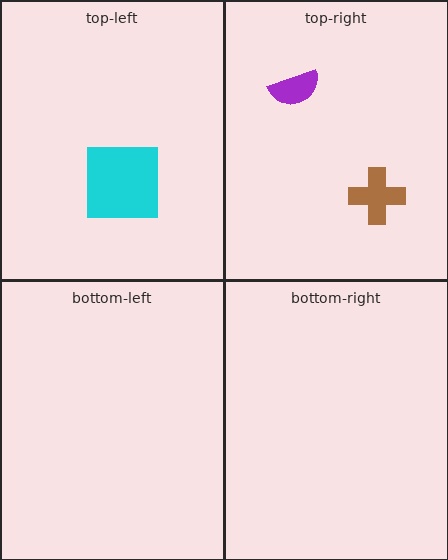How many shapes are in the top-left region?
1.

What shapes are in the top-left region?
The cyan square.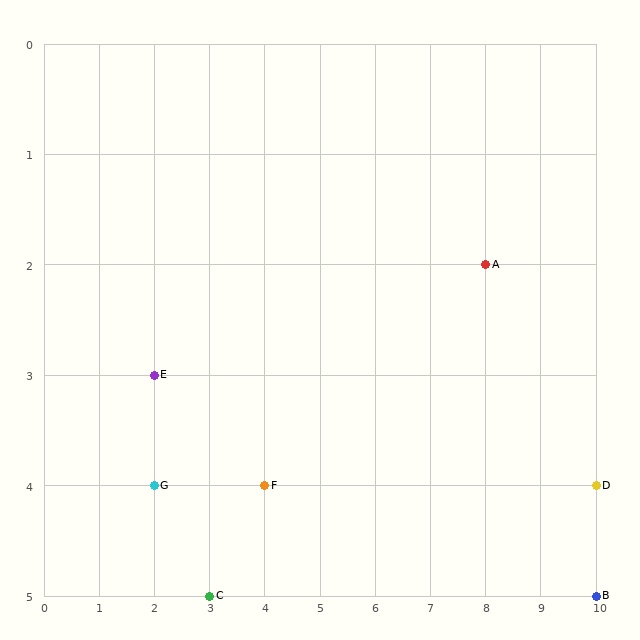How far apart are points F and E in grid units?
Points F and E are 2 columns and 1 row apart (about 2.2 grid units diagonally).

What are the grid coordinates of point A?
Point A is at grid coordinates (8, 2).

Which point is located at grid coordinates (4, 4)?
Point F is at (4, 4).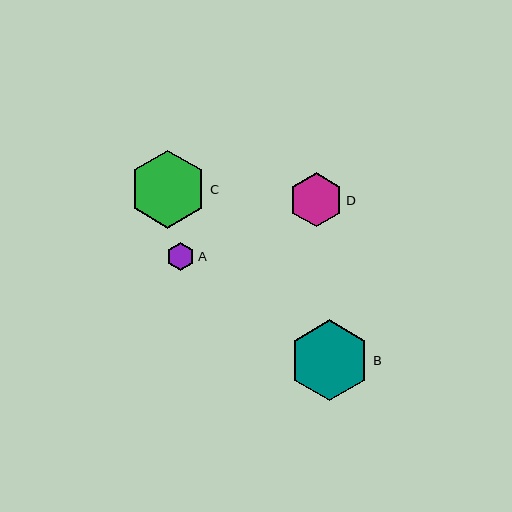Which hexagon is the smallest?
Hexagon A is the smallest with a size of approximately 28 pixels.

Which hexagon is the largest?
Hexagon B is the largest with a size of approximately 81 pixels.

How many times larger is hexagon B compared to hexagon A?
Hexagon B is approximately 2.9 times the size of hexagon A.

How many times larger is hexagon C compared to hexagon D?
Hexagon C is approximately 1.4 times the size of hexagon D.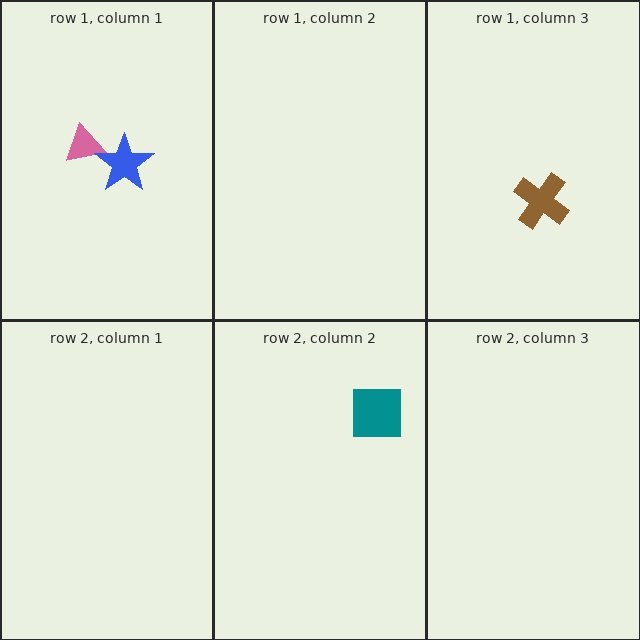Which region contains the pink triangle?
The row 1, column 1 region.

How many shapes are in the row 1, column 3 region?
1.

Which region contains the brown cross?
The row 1, column 3 region.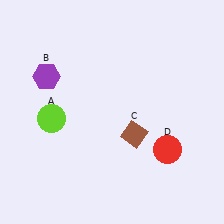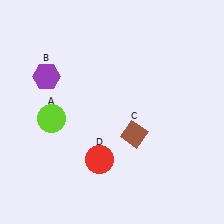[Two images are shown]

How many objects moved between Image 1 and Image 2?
1 object moved between the two images.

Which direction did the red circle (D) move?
The red circle (D) moved left.